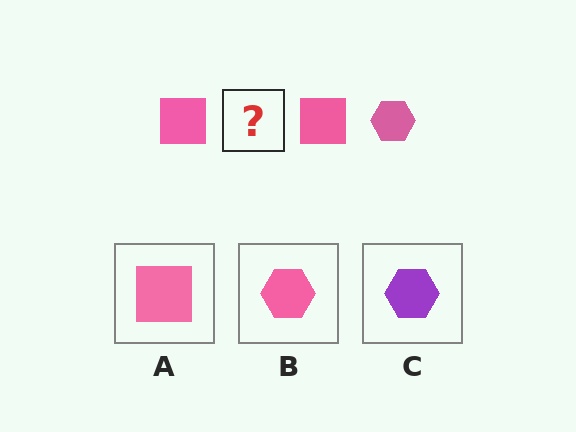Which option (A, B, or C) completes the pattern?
B.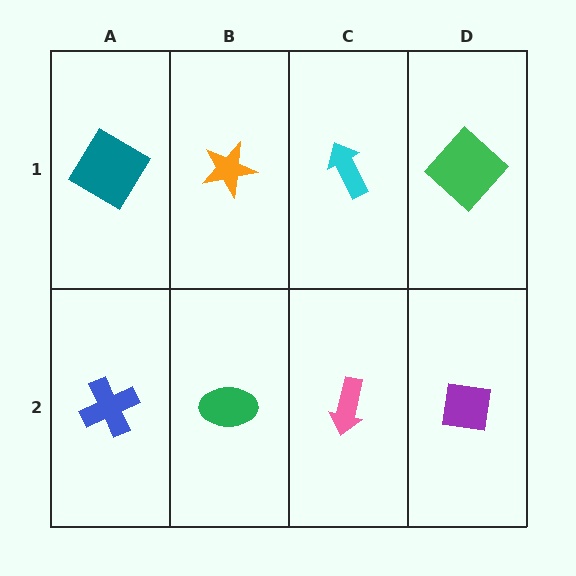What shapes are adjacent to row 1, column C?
A pink arrow (row 2, column C), an orange star (row 1, column B), a green diamond (row 1, column D).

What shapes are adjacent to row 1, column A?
A blue cross (row 2, column A), an orange star (row 1, column B).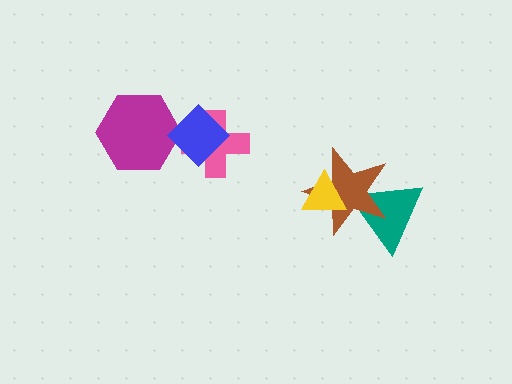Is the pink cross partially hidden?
Yes, it is partially covered by another shape.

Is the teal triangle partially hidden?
Yes, it is partially covered by another shape.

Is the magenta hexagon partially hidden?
Yes, it is partially covered by another shape.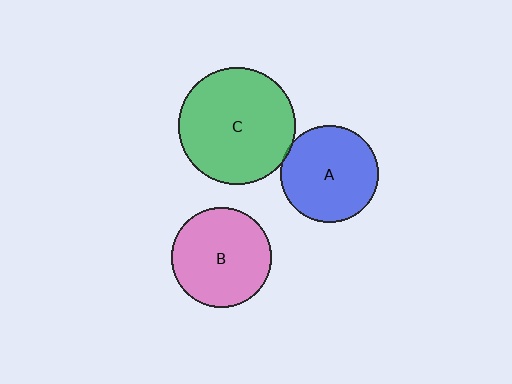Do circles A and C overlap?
Yes.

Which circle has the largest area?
Circle C (green).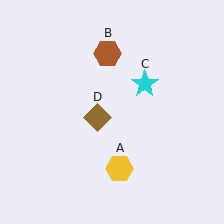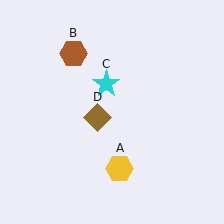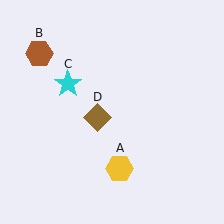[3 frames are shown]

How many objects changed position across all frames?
2 objects changed position: brown hexagon (object B), cyan star (object C).